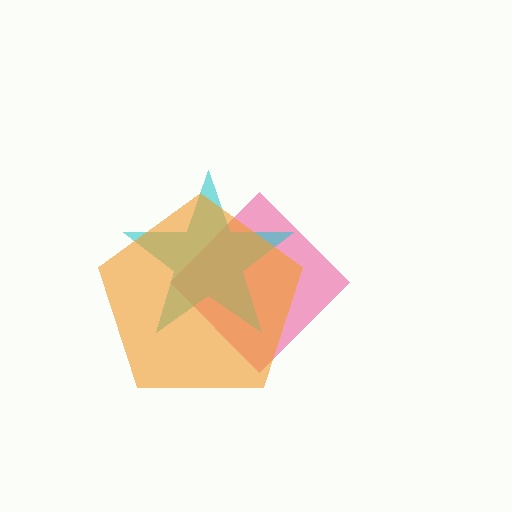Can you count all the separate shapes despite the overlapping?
Yes, there are 3 separate shapes.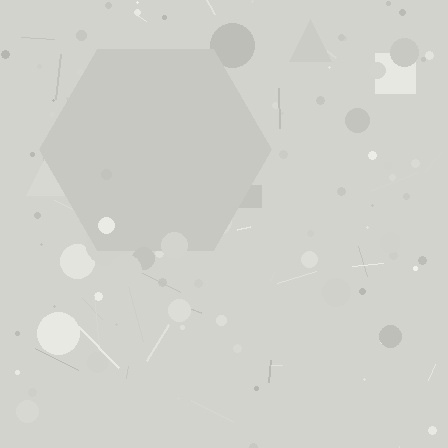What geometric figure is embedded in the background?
A hexagon is embedded in the background.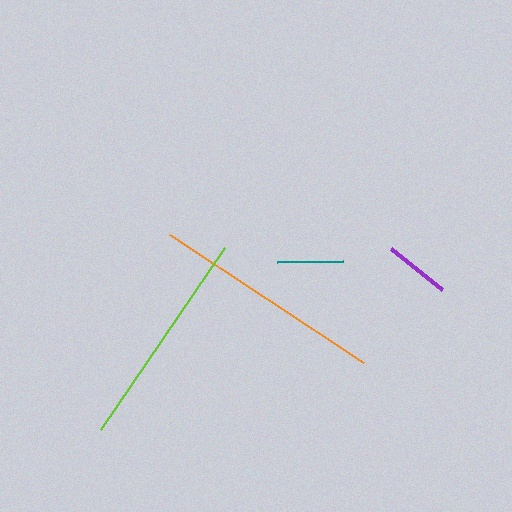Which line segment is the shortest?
The purple line is the shortest at approximately 65 pixels.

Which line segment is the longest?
The orange line is the longest at approximately 232 pixels.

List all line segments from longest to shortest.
From longest to shortest: orange, lime, teal, purple.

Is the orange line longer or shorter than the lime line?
The orange line is longer than the lime line.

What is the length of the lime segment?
The lime segment is approximately 220 pixels long.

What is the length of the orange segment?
The orange segment is approximately 232 pixels long.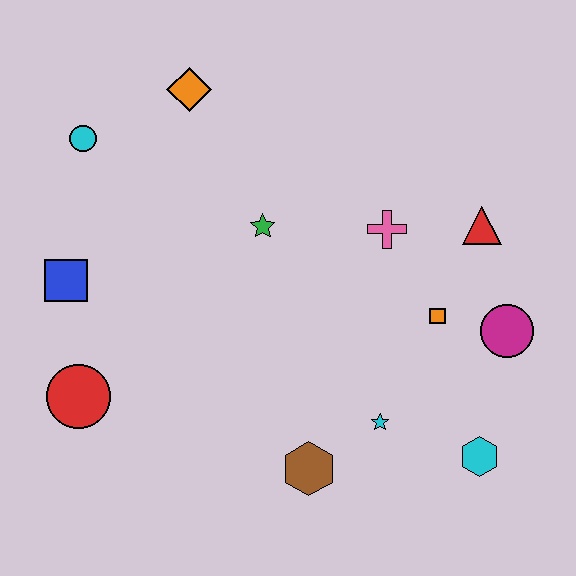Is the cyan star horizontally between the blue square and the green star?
No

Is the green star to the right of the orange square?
No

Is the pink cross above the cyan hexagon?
Yes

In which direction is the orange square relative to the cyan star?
The orange square is above the cyan star.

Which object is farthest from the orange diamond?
The cyan hexagon is farthest from the orange diamond.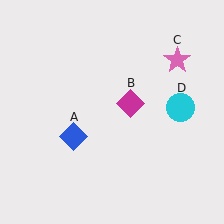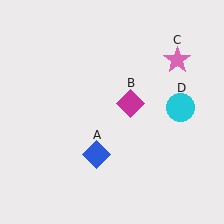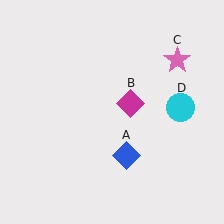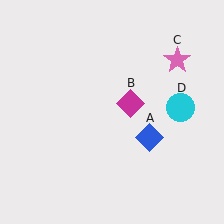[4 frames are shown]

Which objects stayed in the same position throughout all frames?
Magenta diamond (object B) and pink star (object C) and cyan circle (object D) remained stationary.